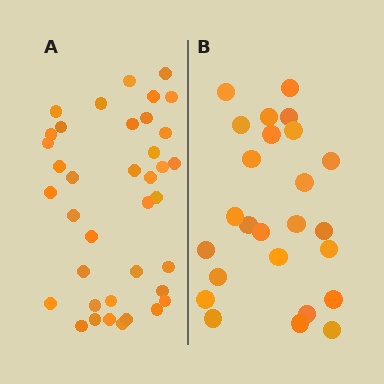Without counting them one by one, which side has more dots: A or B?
Region A (the left region) has more dots.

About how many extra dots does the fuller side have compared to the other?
Region A has approximately 15 more dots than region B.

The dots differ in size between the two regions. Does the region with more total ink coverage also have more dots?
No. Region B has more total ink coverage because its dots are larger, but region A actually contains more individual dots. Total area can be misleading — the number of items is what matters here.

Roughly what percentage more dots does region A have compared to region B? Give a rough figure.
About 50% more.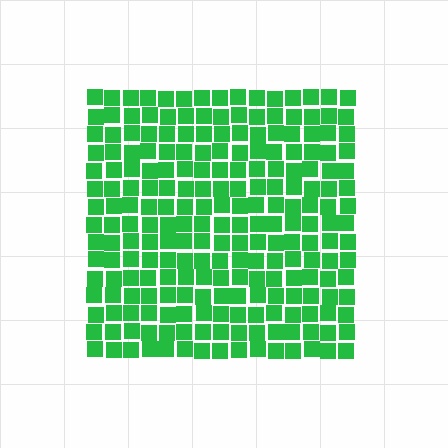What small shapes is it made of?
It is made of small squares.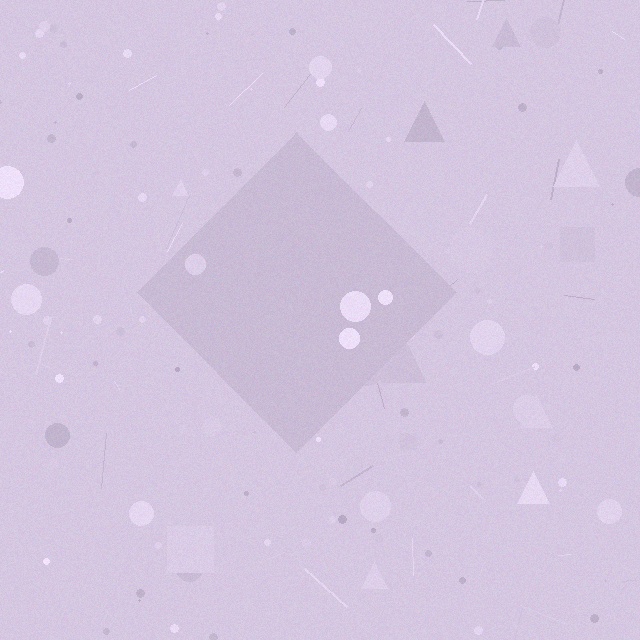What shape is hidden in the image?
A diamond is hidden in the image.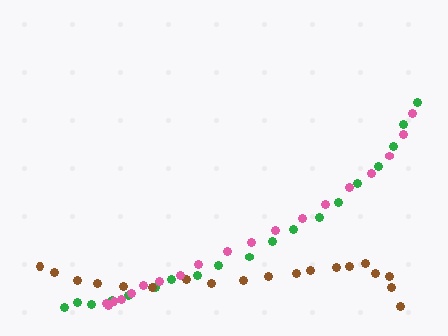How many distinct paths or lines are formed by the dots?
There are 3 distinct paths.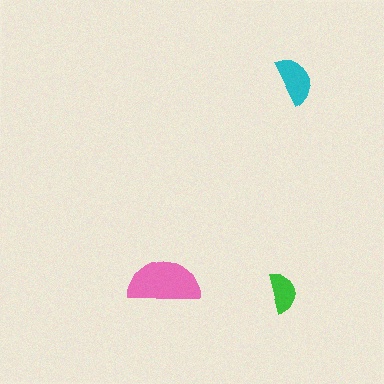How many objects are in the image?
There are 3 objects in the image.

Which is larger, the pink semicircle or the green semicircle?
The pink one.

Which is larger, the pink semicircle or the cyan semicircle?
The pink one.